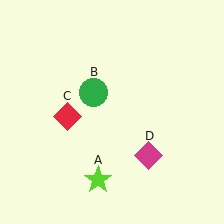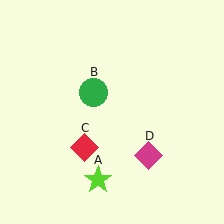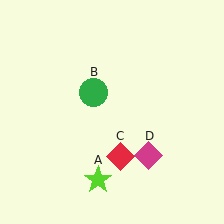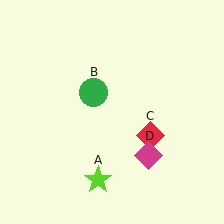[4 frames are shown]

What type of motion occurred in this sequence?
The red diamond (object C) rotated counterclockwise around the center of the scene.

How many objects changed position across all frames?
1 object changed position: red diamond (object C).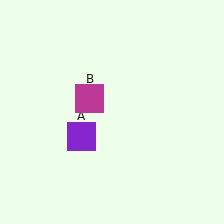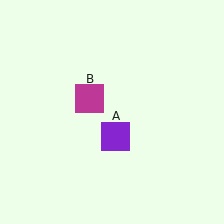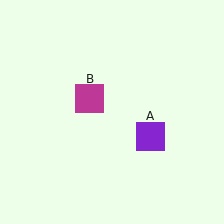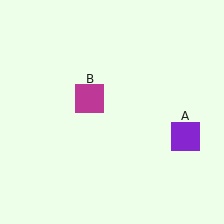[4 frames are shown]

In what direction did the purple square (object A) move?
The purple square (object A) moved right.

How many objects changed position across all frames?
1 object changed position: purple square (object A).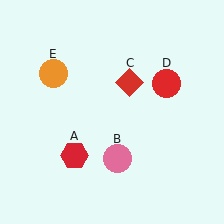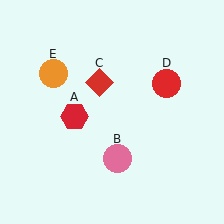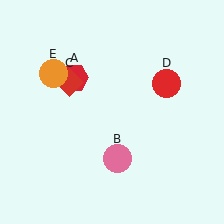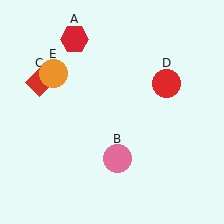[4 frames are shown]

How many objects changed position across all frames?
2 objects changed position: red hexagon (object A), red diamond (object C).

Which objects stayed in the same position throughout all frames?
Pink circle (object B) and red circle (object D) and orange circle (object E) remained stationary.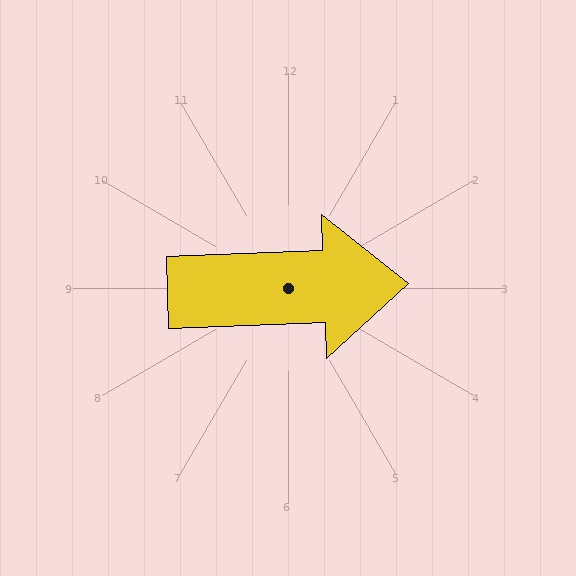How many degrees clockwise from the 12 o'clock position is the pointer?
Approximately 88 degrees.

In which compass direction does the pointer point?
East.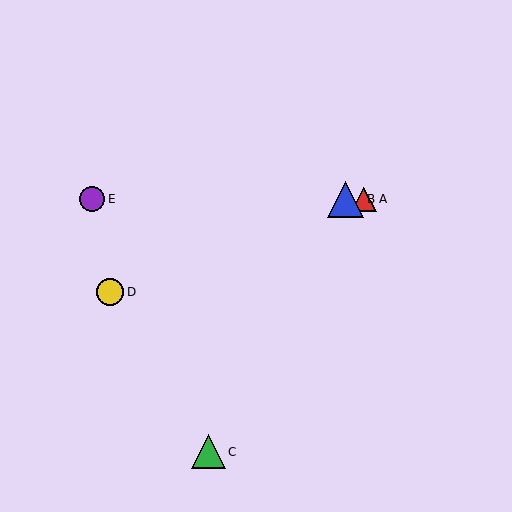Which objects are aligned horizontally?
Objects A, B, E are aligned horizontally.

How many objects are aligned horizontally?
3 objects (A, B, E) are aligned horizontally.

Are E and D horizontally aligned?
No, E is at y≈199 and D is at y≈292.